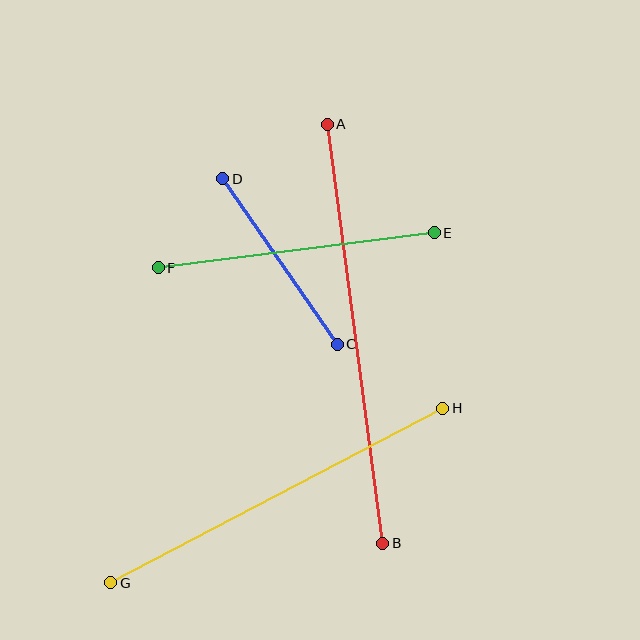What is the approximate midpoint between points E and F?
The midpoint is at approximately (296, 250) pixels.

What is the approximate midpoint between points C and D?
The midpoint is at approximately (280, 262) pixels.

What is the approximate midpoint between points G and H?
The midpoint is at approximately (277, 496) pixels.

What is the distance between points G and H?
The distance is approximately 375 pixels.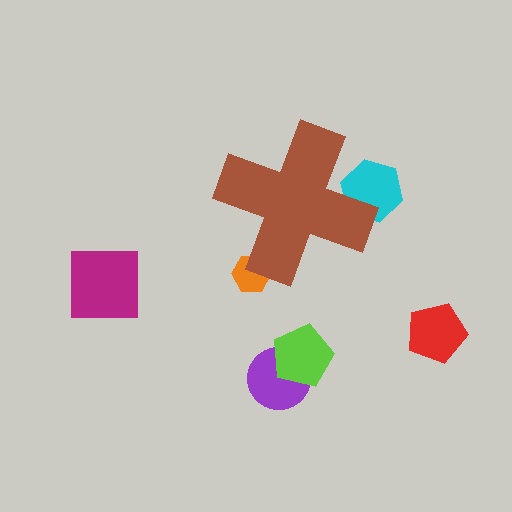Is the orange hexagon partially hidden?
Yes, the orange hexagon is partially hidden behind the brown cross.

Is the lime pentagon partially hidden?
No, the lime pentagon is fully visible.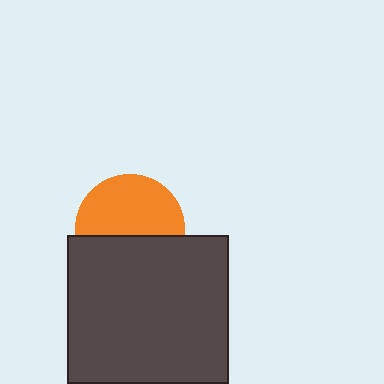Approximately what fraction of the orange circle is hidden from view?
Roughly 42% of the orange circle is hidden behind the dark gray rectangle.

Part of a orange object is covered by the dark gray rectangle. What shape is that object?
It is a circle.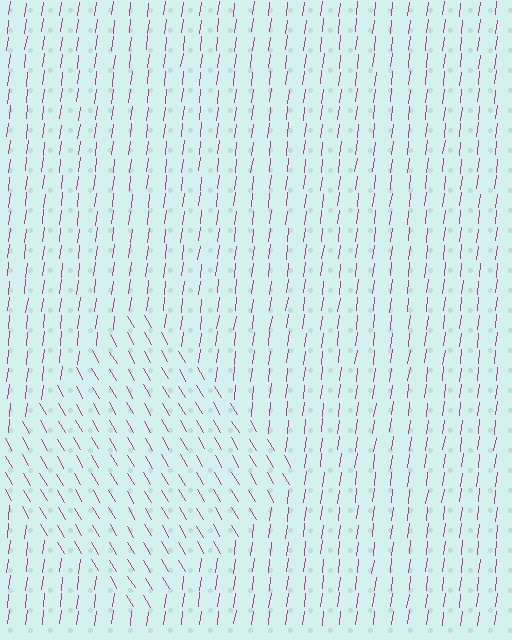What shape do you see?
I see a diamond.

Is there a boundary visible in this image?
Yes, there is a texture boundary formed by a change in line orientation.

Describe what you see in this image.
The image is filled with small magenta line segments. A diamond region in the image has lines oriented differently from the surrounding lines, creating a visible texture boundary.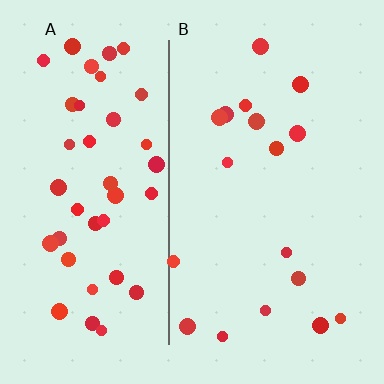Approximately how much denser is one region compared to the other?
Approximately 2.4× — region A over region B.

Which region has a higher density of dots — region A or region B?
A (the left).